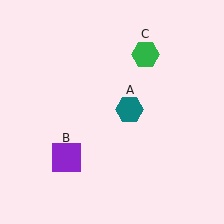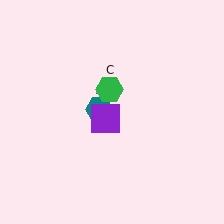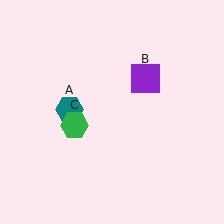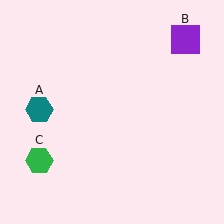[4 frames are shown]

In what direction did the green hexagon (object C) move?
The green hexagon (object C) moved down and to the left.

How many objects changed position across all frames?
3 objects changed position: teal hexagon (object A), purple square (object B), green hexagon (object C).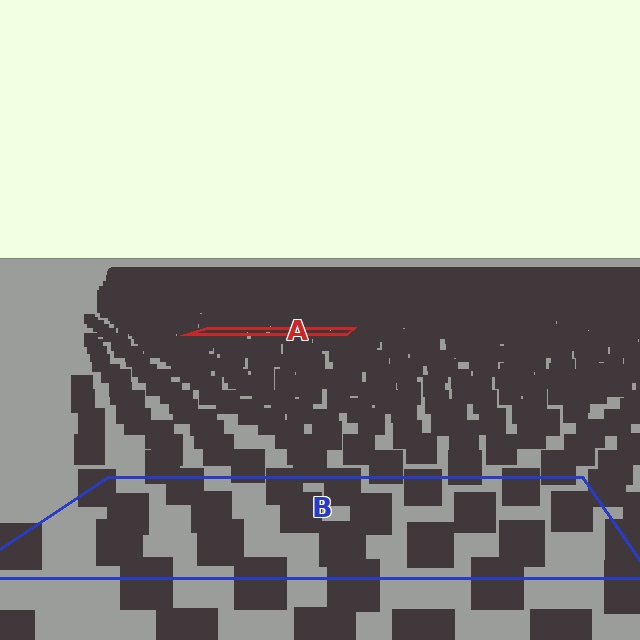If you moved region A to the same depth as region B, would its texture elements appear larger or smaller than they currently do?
They would appear larger. At a closer depth, the same texture elements are projected at a bigger on-screen size.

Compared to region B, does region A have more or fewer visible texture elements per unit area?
Region A has more texture elements per unit area — they are packed more densely because it is farther away.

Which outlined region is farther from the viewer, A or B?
Region A is farther from the viewer — the texture elements inside it appear smaller and more densely packed.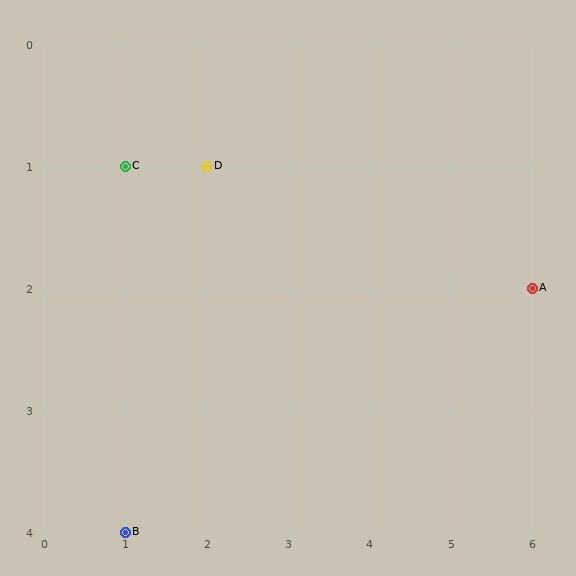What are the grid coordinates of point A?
Point A is at grid coordinates (6, 2).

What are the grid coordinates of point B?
Point B is at grid coordinates (1, 4).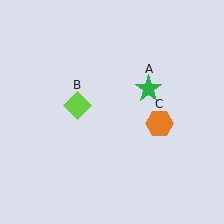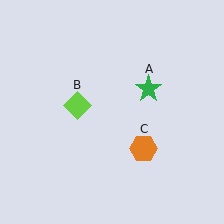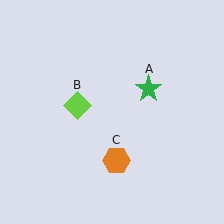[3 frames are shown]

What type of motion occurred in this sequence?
The orange hexagon (object C) rotated clockwise around the center of the scene.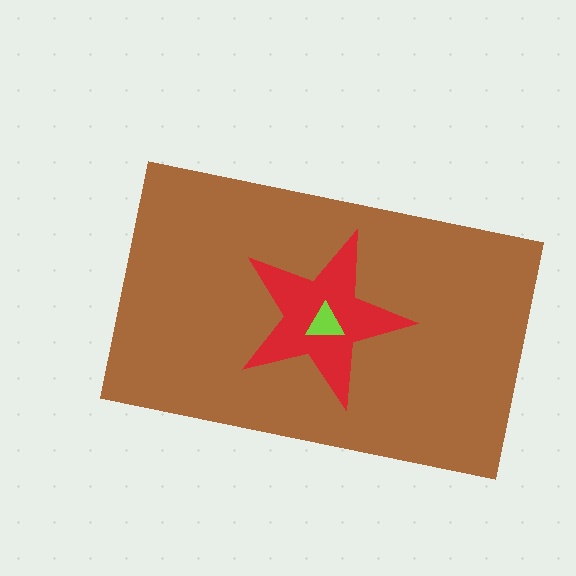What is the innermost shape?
The lime triangle.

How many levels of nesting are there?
3.